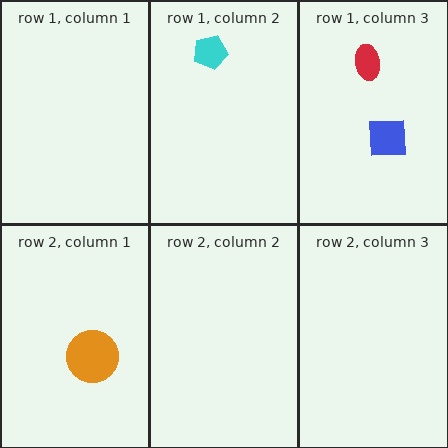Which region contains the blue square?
The row 1, column 3 region.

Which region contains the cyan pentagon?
The row 1, column 2 region.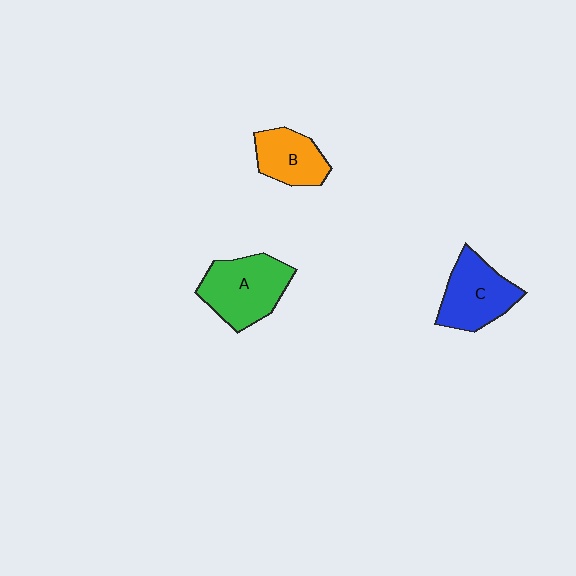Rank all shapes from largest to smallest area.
From largest to smallest: A (green), C (blue), B (orange).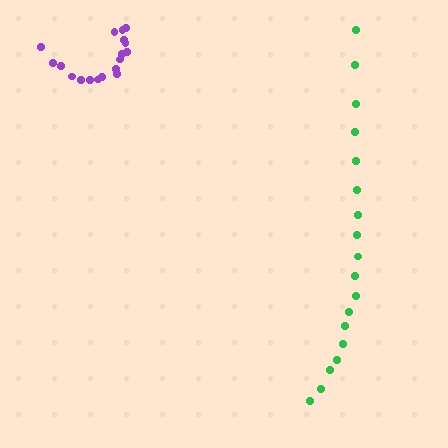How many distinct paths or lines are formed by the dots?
There are 2 distinct paths.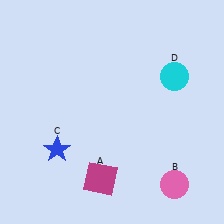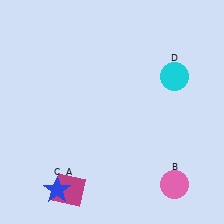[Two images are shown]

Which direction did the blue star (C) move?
The blue star (C) moved down.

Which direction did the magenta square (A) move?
The magenta square (A) moved left.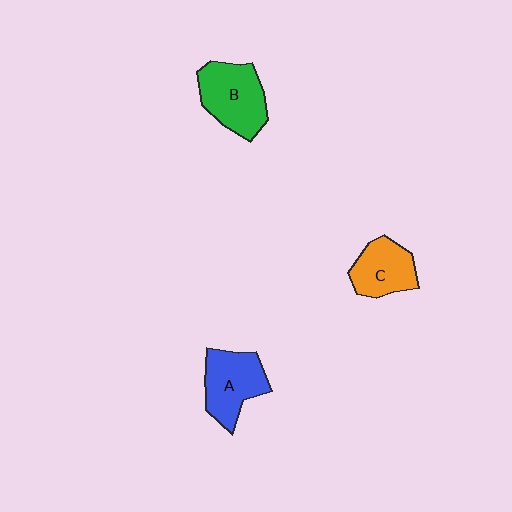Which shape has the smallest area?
Shape C (orange).